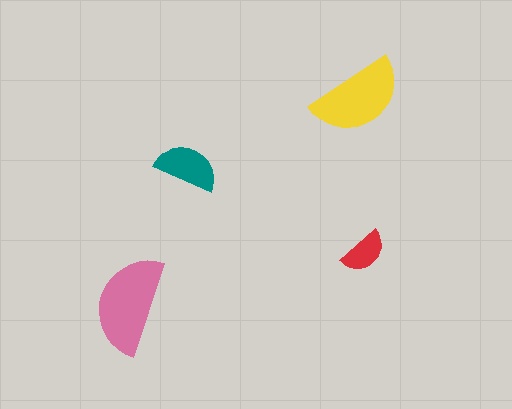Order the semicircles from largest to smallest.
the pink one, the yellow one, the teal one, the red one.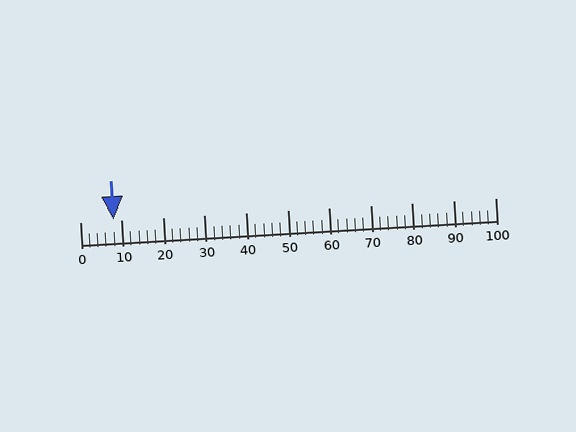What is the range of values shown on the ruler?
The ruler shows values from 0 to 100.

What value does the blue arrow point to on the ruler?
The blue arrow points to approximately 8.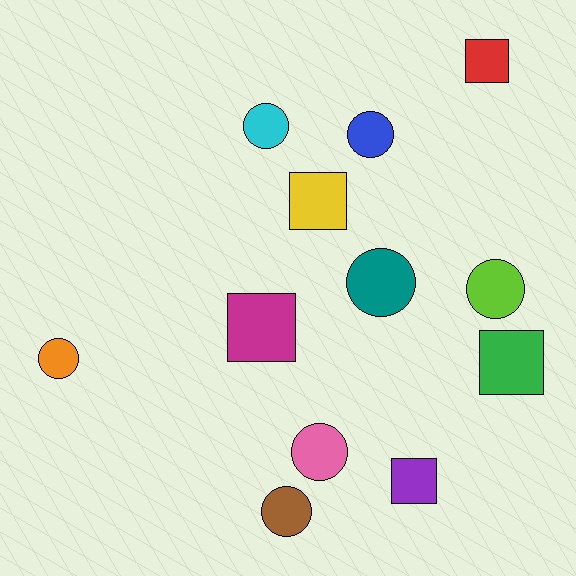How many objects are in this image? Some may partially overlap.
There are 12 objects.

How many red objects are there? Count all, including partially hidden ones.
There is 1 red object.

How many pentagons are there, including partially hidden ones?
There are no pentagons.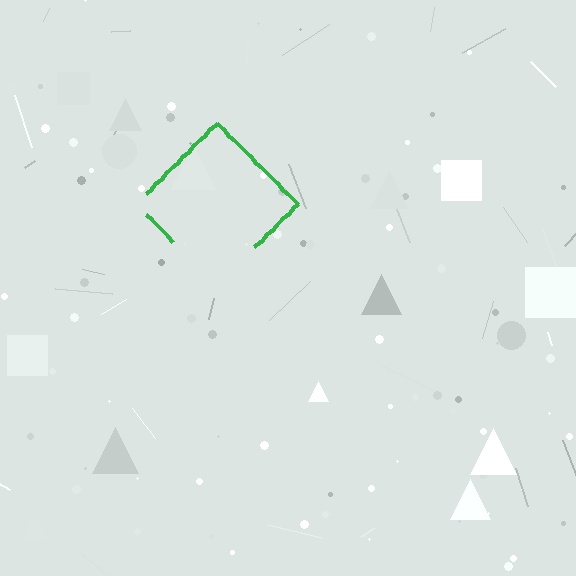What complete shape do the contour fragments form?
The contour fragments form a diamond.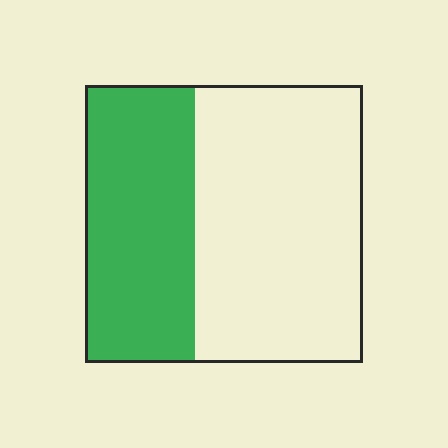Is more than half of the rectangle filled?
No.